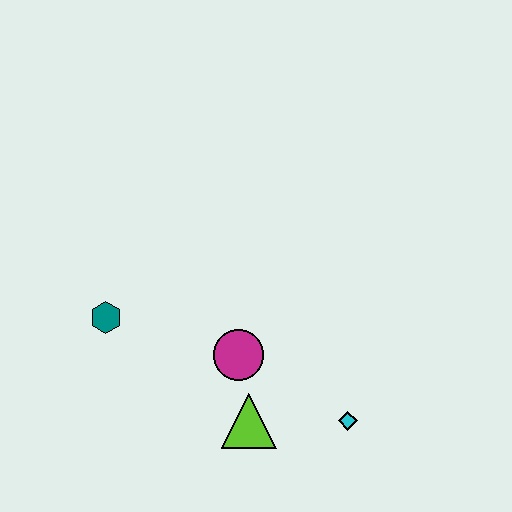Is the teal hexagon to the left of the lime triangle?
Yes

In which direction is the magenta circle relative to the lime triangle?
The magenta circle is above the lime triangle.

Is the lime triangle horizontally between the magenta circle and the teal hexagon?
No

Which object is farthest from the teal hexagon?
The cyan diamond is farthest from the teal hexagon.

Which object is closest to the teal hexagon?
The magenta circle is closest to the teal hexagon.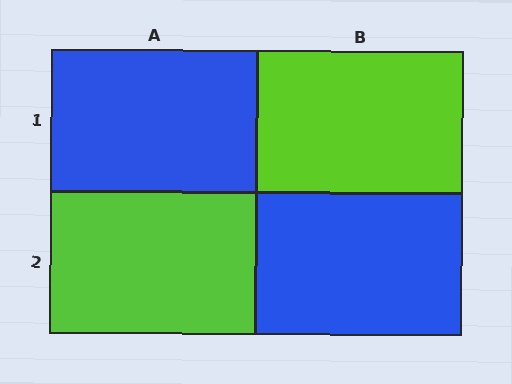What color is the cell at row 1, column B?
Lime.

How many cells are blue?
2 cells are blue.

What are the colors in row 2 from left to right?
Lime, blue.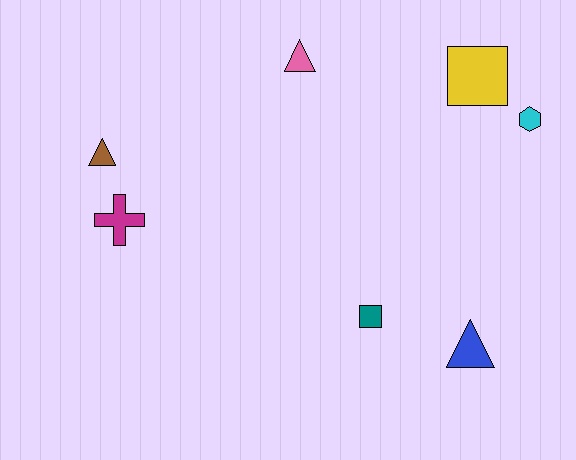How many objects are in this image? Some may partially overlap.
There are 7 objects.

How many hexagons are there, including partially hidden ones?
There is 1 hexagon.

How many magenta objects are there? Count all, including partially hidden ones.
There is 1 magenta object.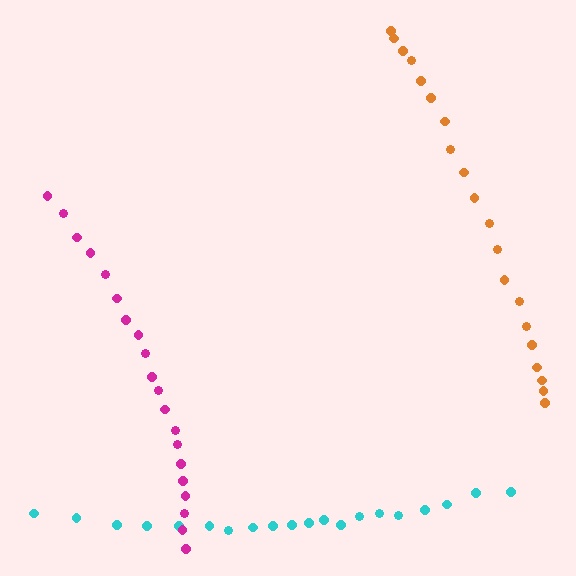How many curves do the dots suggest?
There are 3 distinct paths.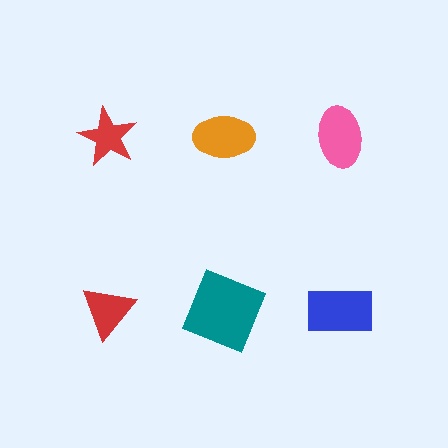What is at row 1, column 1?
A red star.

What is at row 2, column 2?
A teal square.